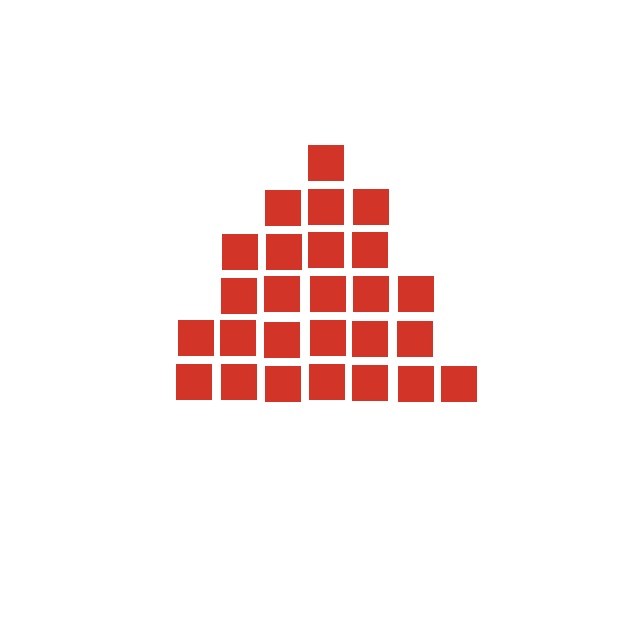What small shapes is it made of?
It is made of small squares.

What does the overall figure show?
The overall figure shows a triangle.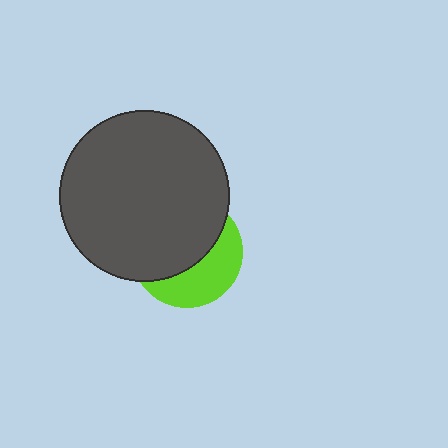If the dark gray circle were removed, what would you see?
You would see the complete lime circle.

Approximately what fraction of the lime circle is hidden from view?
Roughly 60% of the lime circle is hidden behind the dark gray circle.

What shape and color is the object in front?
The object in front is a dark gray circle.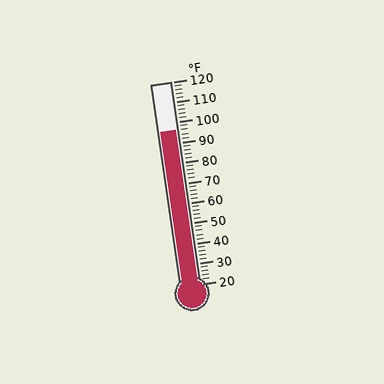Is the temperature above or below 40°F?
The temperature is above 40°F.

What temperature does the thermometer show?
The thermometer shows approximately 96°F.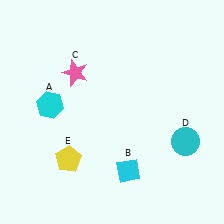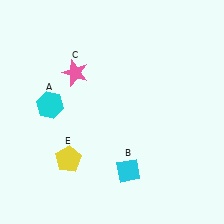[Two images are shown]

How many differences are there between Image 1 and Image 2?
There is 1 difference between the two images.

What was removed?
The cyan circle (D) was removed in Image 2.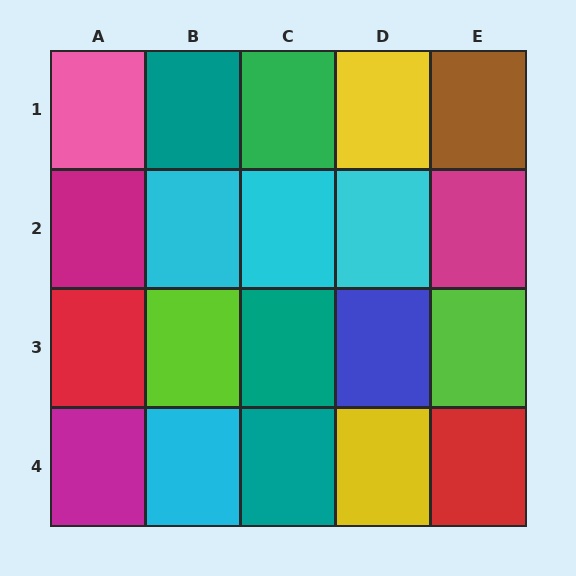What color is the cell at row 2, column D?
Cyan.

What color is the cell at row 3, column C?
Teal.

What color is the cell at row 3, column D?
Blue.